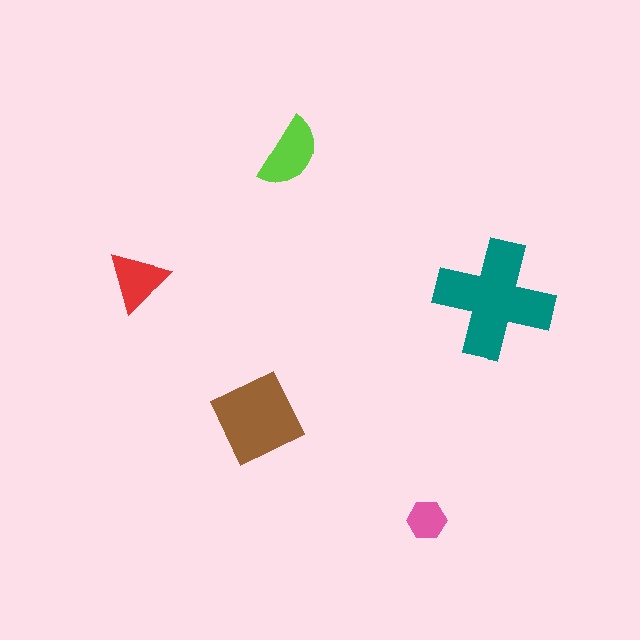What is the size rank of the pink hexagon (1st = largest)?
5th.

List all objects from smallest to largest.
The pink hexagon, the red triangle, the lime semicircle, the brown diamond, the teal cross.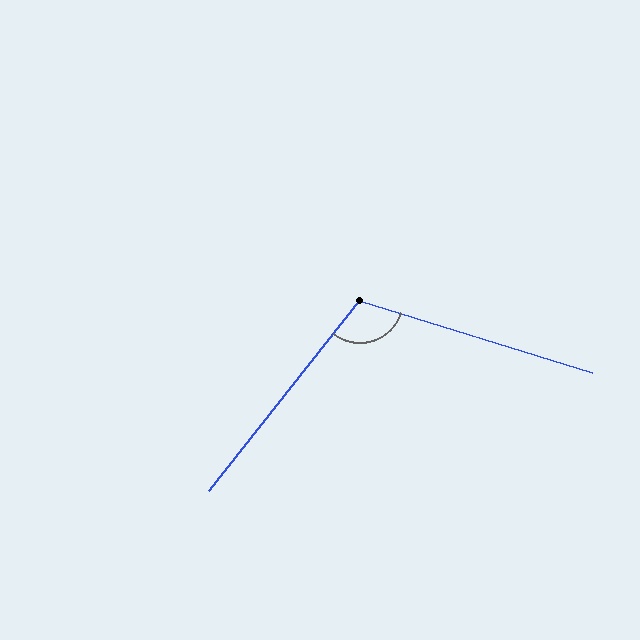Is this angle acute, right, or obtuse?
It is obtuse.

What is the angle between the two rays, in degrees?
Approximately 111 degrees.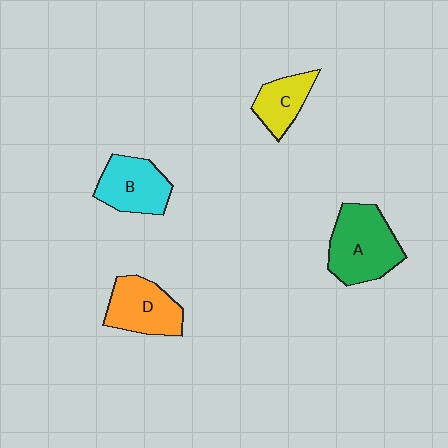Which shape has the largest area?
Shape A (green).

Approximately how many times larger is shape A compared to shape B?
Approximately 1.3 times.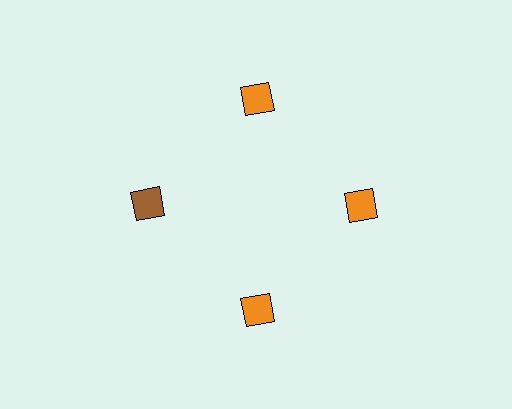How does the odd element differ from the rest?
It has a different color: brown instead of orange.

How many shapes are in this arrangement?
There are 4 shapes arranged in a ring pattern.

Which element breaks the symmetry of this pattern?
The brown diamond at roughly the 9 o'clock position breaks the symmetry. All other shapes are orange diamonds.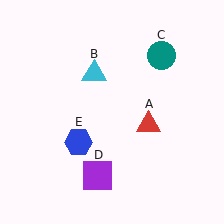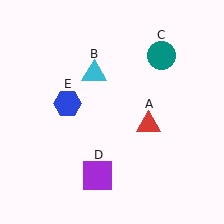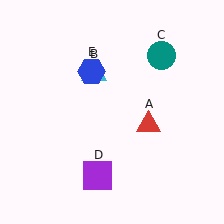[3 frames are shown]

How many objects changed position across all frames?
1 object changed position: blue hexagon (object E).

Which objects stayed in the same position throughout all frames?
Red triangle (object A) and cyan triangle (object B) and teal circle (object C) and purple square (object D) remained stationary.